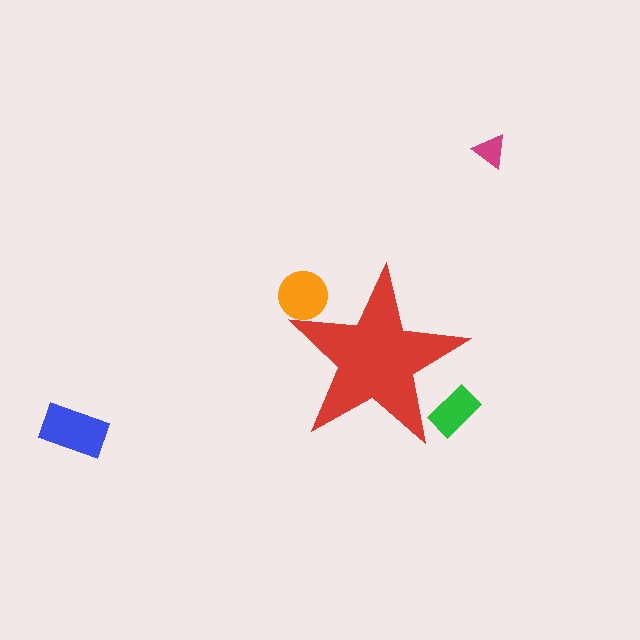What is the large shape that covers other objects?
A red star.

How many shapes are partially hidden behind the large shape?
2 shapes are partially hidden.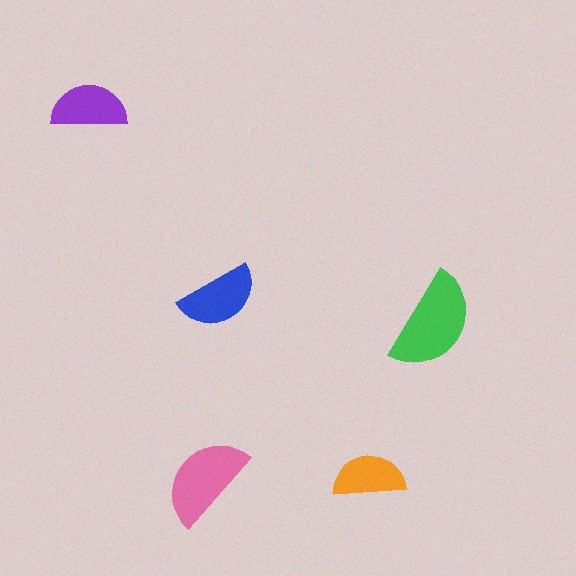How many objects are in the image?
There are 5 objects in the image.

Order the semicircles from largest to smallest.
the green one, the pink one, the blue one, the purple one, the orange one.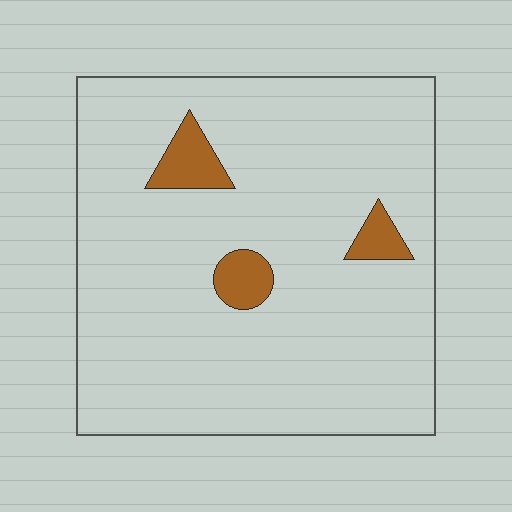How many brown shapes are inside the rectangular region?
3.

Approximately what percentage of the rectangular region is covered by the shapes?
Approximately 5%.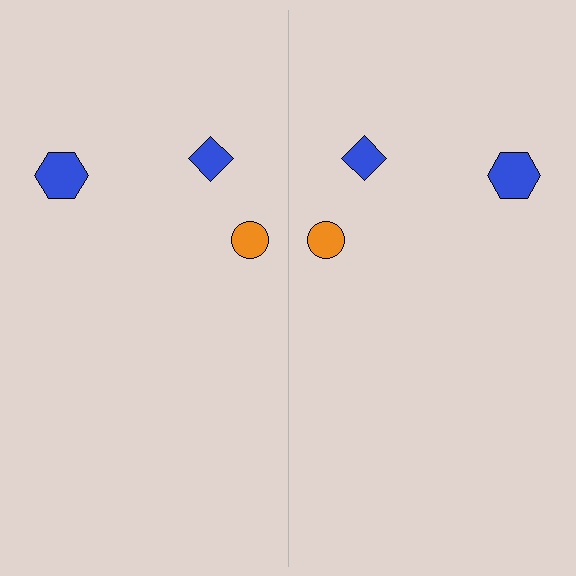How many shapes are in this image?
There are 6 shapes in this image.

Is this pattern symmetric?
Yes, this pattern has bilateral (reflection) symmetry.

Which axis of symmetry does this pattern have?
The pattern has a vertical axis of symmetry running through the center of the image.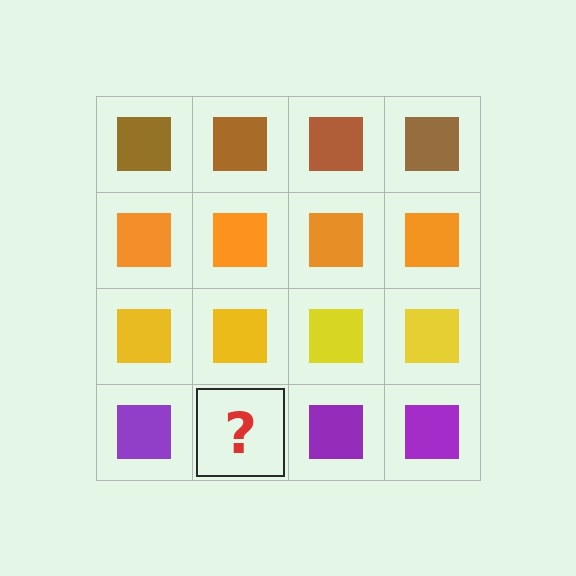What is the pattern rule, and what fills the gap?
The rule is that each row has a consistent color. The gap should be filled with a purple square.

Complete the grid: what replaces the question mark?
The question mark should be replaced with a purple square.